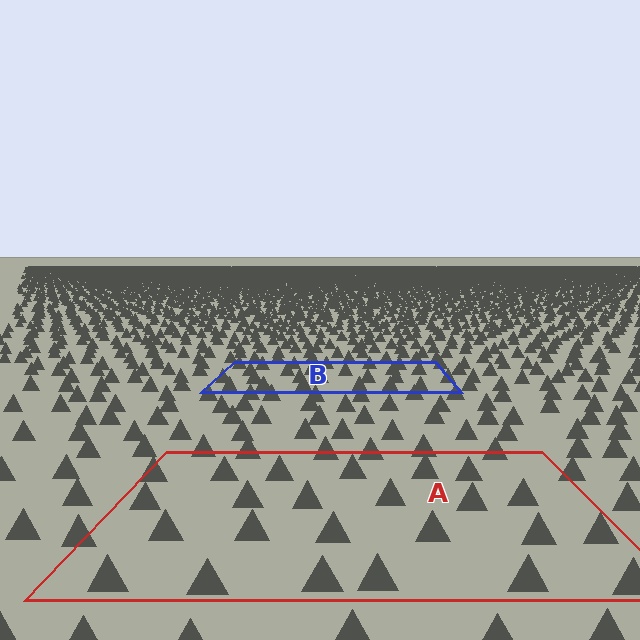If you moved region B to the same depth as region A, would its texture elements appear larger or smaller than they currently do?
They would appear larger. At a closer depth, the same texture elements are projected at a bigger on-screen size.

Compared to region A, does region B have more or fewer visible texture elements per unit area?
Region B has more texture elements per unit area — they are packed more densely because it is farther away.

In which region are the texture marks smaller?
The texture marks are smaller in region B, because it is farther away.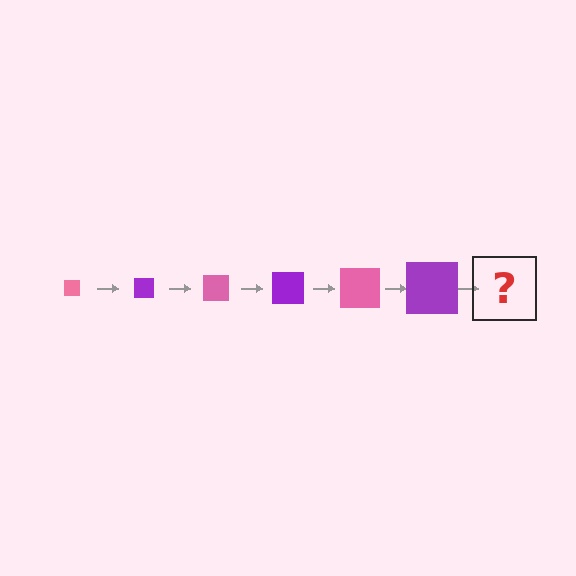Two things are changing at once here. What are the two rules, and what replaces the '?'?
The two rules are that the square grows larger each step and the color cycles through pink and purple. The '?' should be a pink square, larger than the previous one.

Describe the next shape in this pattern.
It should be a pink square, larger than the previous one.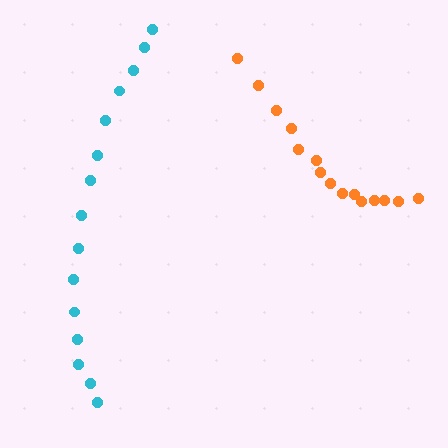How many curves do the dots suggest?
There are 2 distinct paths.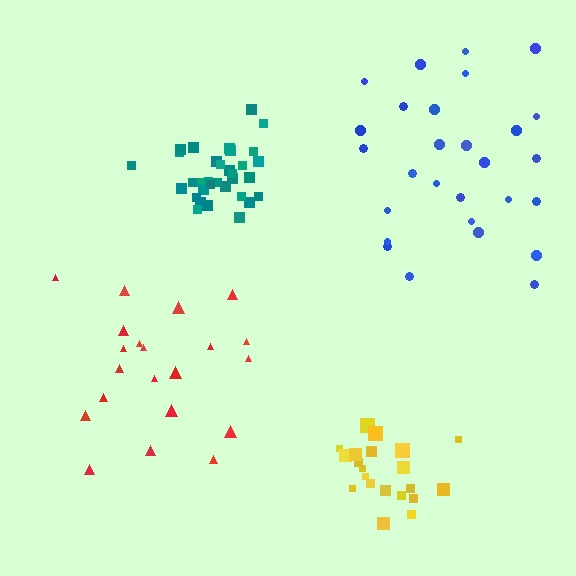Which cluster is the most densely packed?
Teal.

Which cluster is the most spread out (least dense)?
Red.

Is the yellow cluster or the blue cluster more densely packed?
Yellow.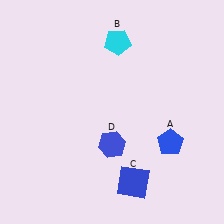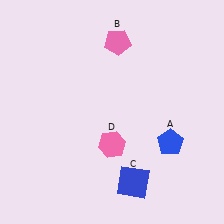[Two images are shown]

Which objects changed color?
B changed from cyan to pink. D changed from blue to pink.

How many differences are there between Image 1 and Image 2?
There are 2 differences between the two images.